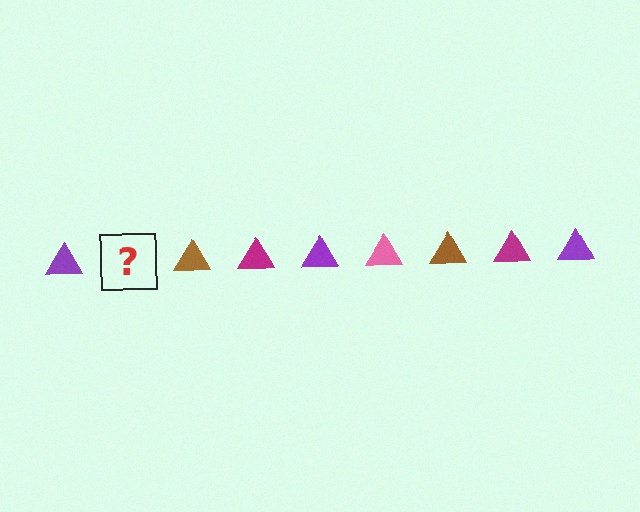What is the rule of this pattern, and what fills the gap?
The rule is that the pattern cycles through purple, pink, brown, magenta triangles. The gap should be filled with a pink triangle.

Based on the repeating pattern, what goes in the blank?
The blank should be a pink triangle.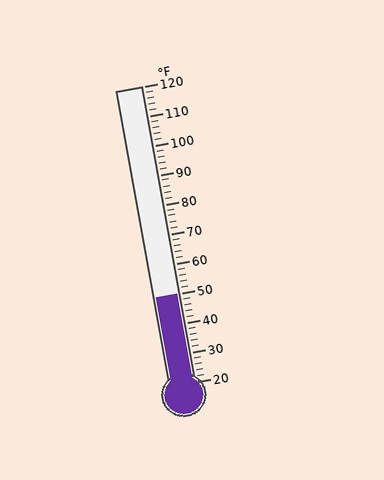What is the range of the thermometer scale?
The thermometer scale ranges from 20°F to 120°F.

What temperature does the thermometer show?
The thermometer shows approximately 50°F.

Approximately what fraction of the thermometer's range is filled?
The thermometer is filled to approximately 30% of its range.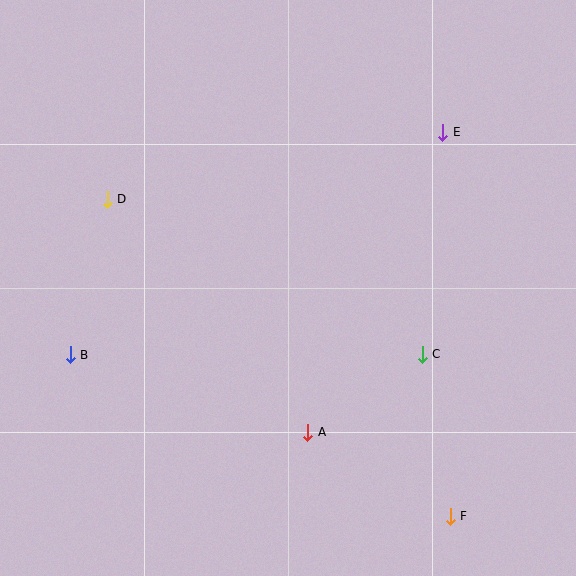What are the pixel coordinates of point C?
Point C is at (422, 354).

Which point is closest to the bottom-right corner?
Point F is closest to the bottom-right corner.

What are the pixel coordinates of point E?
Point E is at (443, 132).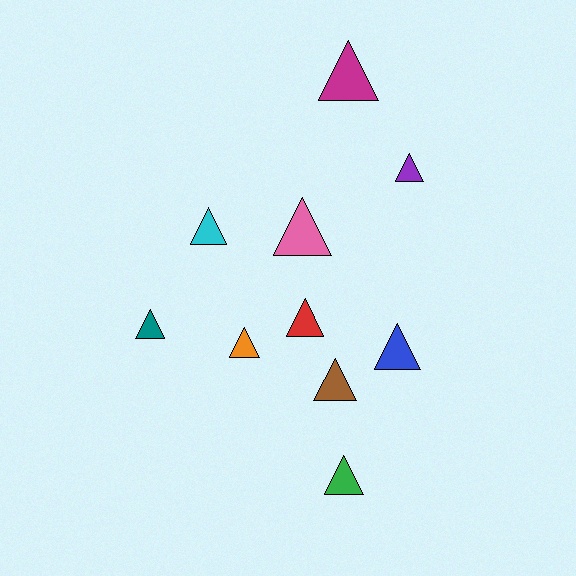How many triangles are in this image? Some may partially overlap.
There are 10 triangles.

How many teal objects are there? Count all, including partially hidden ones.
There is 1 teal object.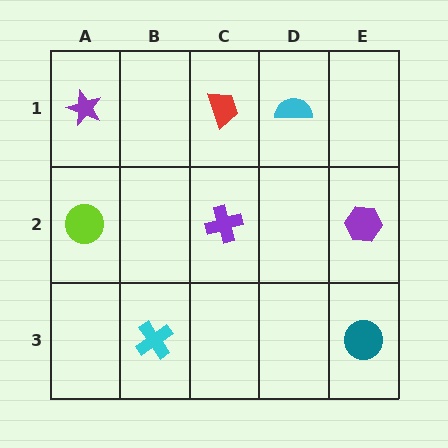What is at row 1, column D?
A cyan semicircle.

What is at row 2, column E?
A purple hexagon.